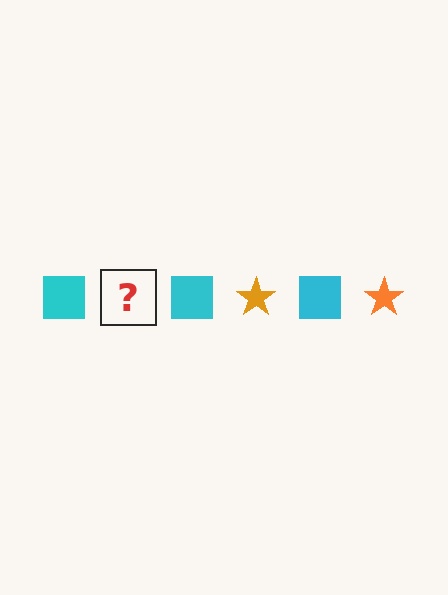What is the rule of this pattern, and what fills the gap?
The rule is that the pattern alternates between cyan square and orange star. The gap should be filled with an orange star.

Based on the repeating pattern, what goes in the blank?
The blank should be an orange star.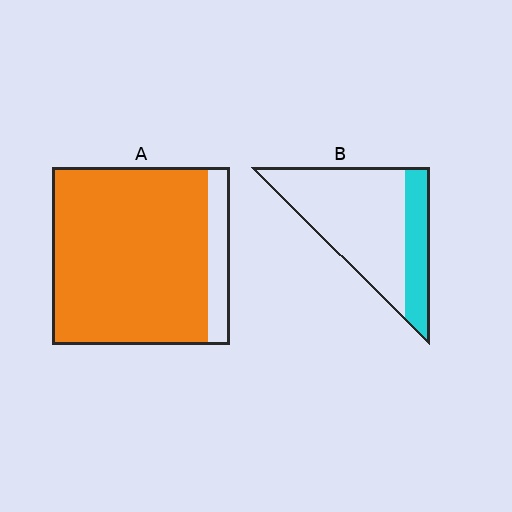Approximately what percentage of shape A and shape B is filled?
A is approximately 90% and B is approximately 25%.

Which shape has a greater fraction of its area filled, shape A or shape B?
Shape A.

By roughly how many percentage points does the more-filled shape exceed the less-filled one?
By roughly 60 percentage points (A over B).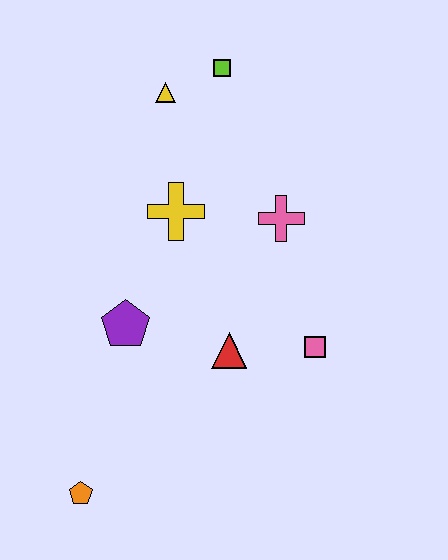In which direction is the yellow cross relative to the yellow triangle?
The yellow cross is below the yellow triangle.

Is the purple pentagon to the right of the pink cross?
No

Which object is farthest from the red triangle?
The lime square is farthest from the red triangle.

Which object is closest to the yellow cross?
The pink cross is closest to the yellow cross.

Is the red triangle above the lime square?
No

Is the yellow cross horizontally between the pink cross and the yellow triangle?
Yes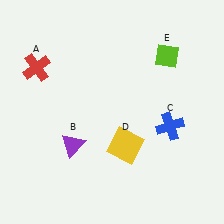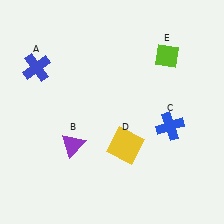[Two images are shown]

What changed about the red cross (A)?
In Image 1, A is red. In Image 2, it changed to blue.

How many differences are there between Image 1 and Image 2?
There is 1 difference between the two images.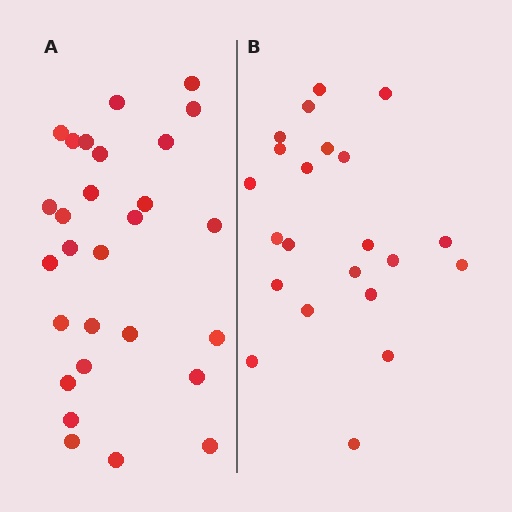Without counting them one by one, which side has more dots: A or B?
Region A (the left region) has more dots.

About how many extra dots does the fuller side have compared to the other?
Region A has about 6 more dots than region B.